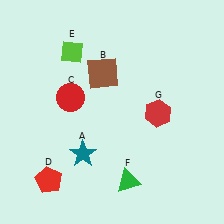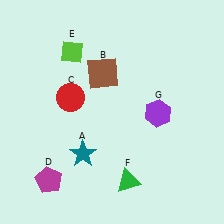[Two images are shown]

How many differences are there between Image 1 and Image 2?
There are 2 differences between the two images.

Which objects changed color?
D changed from red to magenta. G changed from red to purple.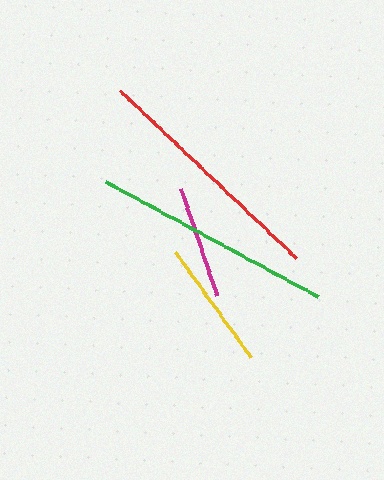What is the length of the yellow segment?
The yellow segment is approximately 128 pixels long.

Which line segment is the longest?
The red line is the longest at approximately 243 pixels.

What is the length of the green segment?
The green segment is approximately 242 pixels long.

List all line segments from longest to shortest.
From longest to shortest: red, green, yellow, magenta.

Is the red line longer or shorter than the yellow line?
The red line is longer than the yellow line.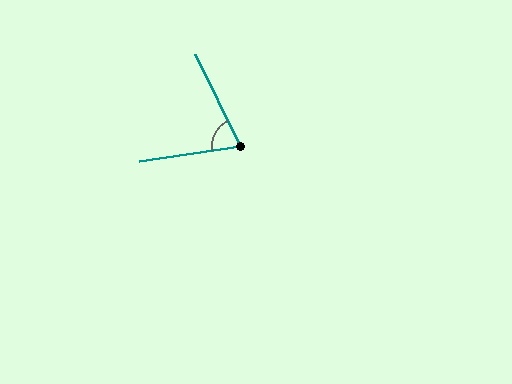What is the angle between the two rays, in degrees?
Approximately 72 degrees.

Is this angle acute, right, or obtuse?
It is acute.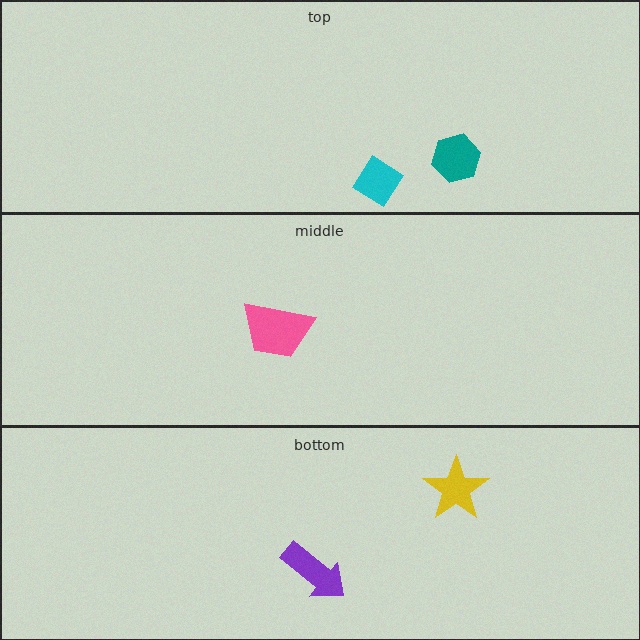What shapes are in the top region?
The teal hexagon, the cyan diamond.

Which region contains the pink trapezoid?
The middle region.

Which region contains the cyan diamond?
The top region.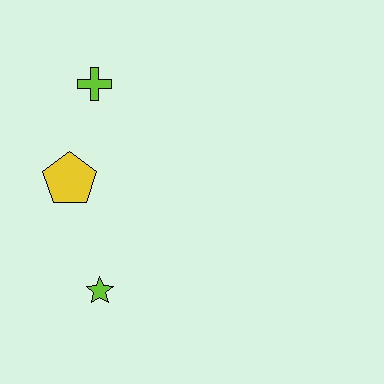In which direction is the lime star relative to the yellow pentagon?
The lime star is below the yellow pentagon.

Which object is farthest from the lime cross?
The lime star is farthest from the lime cross.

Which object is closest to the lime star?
The yellow pentagon is closest to the lime star.